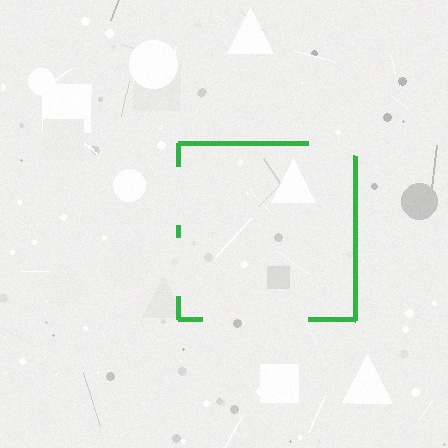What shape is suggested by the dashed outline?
The dashed outline suggests a square.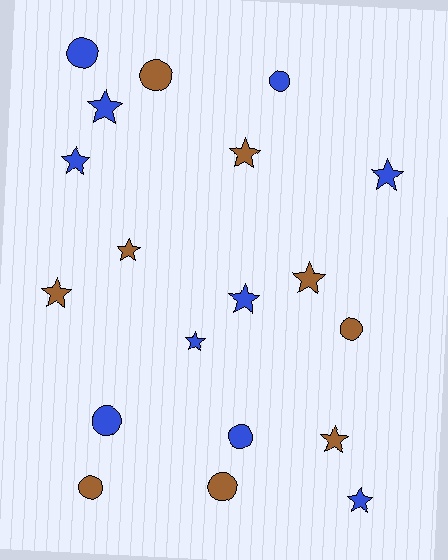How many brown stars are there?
There are 5 brown stars.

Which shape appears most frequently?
Star, with 11 objects.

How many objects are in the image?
There are 19 objects.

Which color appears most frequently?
Blue, with 10 objects.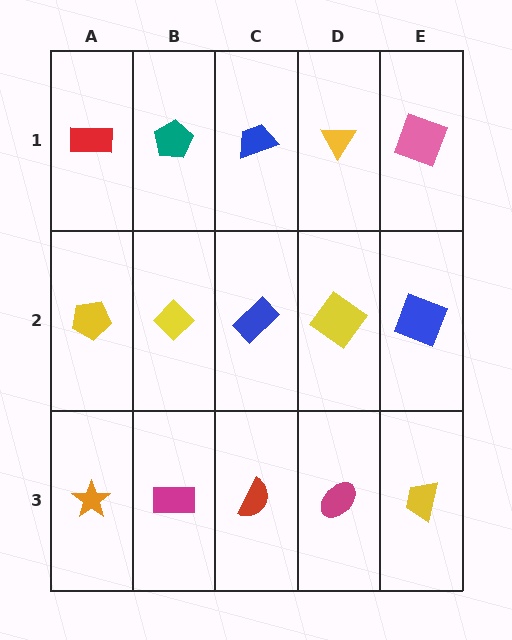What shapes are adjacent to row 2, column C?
A blue trapezoid (row 1, column C), a red semicircle (row 3, column C), a yellow diamond (row 2, column B), a yellow diamond (row 2, column D).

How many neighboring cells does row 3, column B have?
3.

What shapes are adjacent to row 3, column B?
A yellow diamond (row 2, column B), an orange star (row 3, column A), a red semicircle (row 3, column C).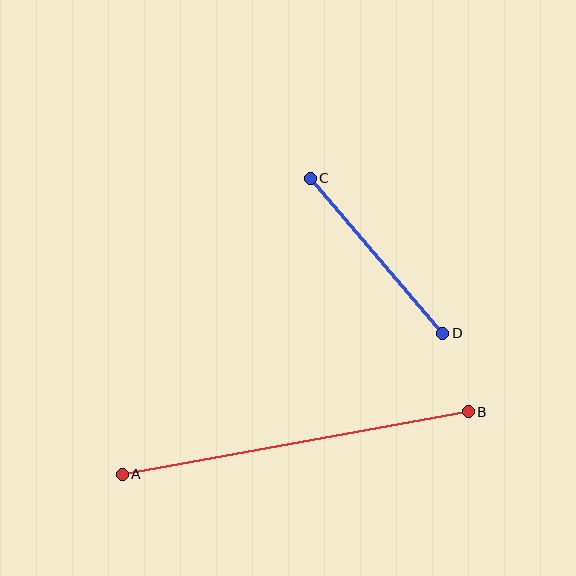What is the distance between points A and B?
The distance is approximately 352 pixels.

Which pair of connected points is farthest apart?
Points A and B are farthest apart.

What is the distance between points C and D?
The distance is approximately 204 pixels.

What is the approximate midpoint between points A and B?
The midpoint is at approximately (295, 443) pixels.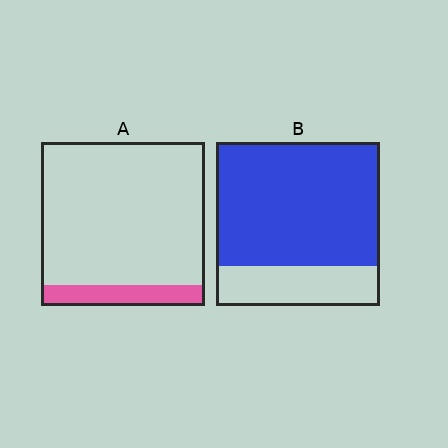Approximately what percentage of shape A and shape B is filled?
A is approximately 15% and B is approximately 75%.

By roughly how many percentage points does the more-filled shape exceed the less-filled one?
By roughly 65 percentage points (B over A).